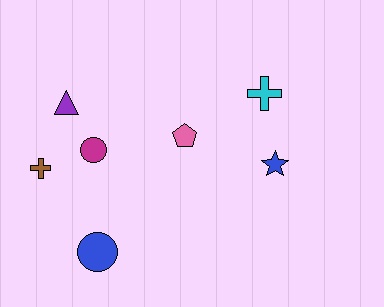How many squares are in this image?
There are no squares.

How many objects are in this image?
There are 7 objects.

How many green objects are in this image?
There are no green objects.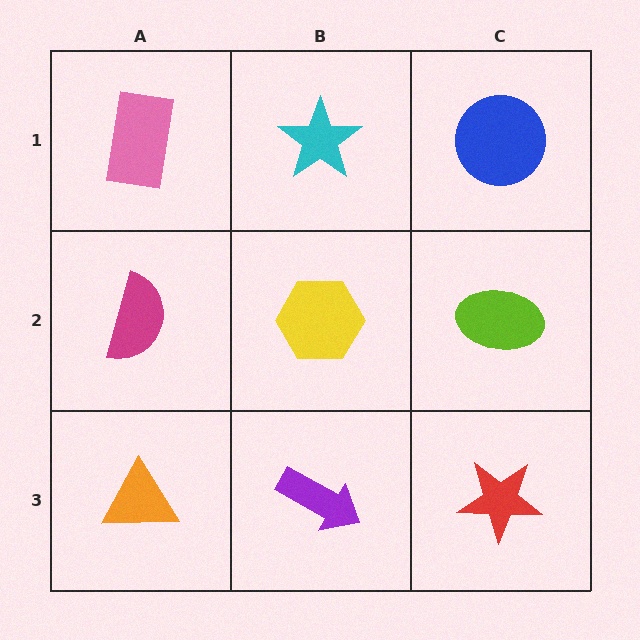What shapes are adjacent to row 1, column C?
A lime ellipse (row 2, column C), a cyan star (row 1, column B).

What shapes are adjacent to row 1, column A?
A magenta semicircle (row 2, column A), a cyan star (row 1, column B).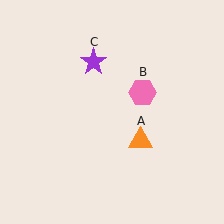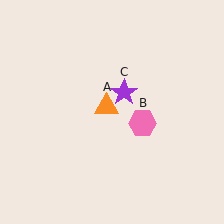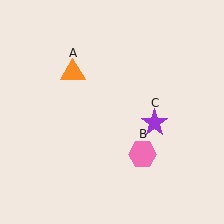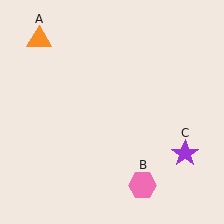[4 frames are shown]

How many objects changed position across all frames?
3 objects changed position: orange triangle (object A), pink hexagon (object B), purple star (object C).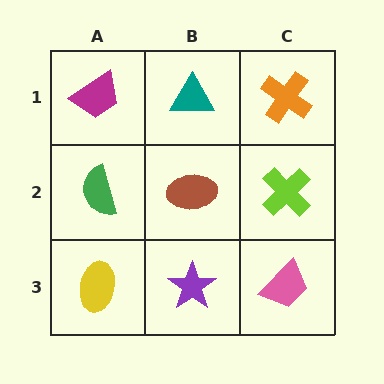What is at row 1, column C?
An orange cross.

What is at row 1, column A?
A magenta trapezoid.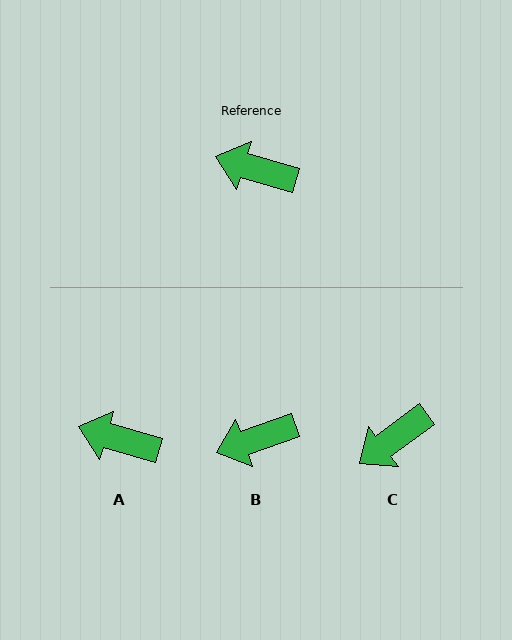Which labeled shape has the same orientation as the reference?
A.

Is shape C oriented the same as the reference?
No, it is off by about 53 degrees.